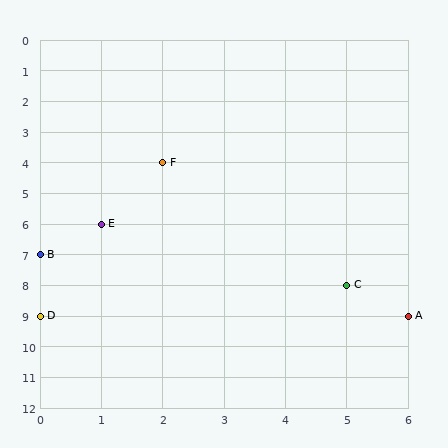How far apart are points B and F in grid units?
Points B and F are 2 columns and 3 rows apart (about 3.6 grid units diagonally).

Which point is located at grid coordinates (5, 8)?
Point C is at (5, 8).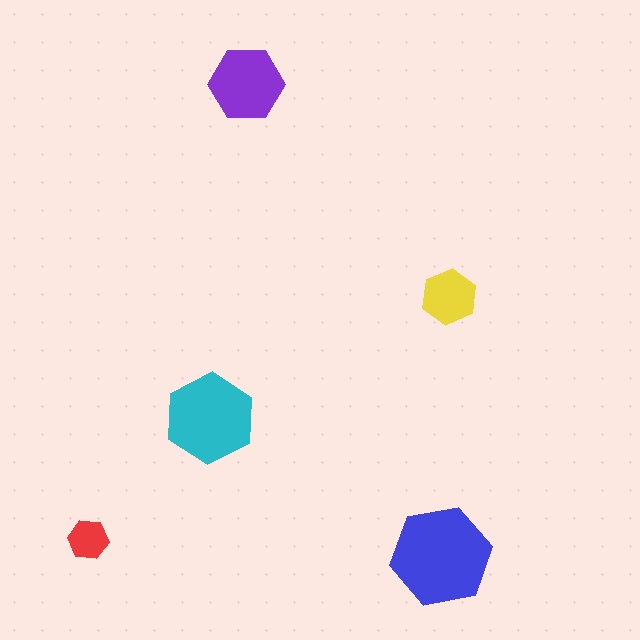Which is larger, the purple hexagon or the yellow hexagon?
The purple one.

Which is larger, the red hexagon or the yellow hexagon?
The yellow one.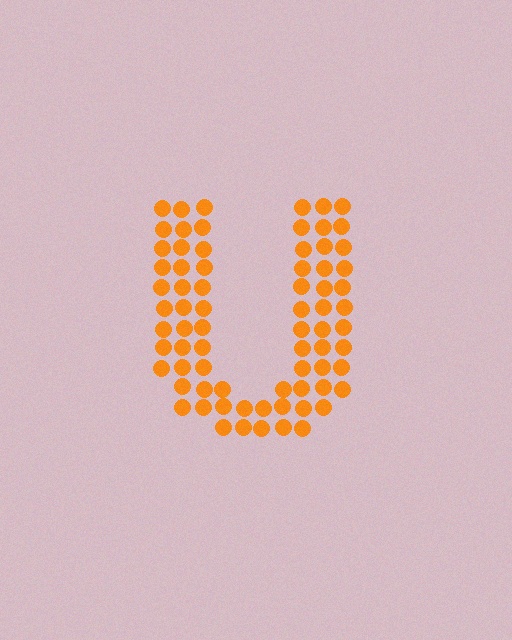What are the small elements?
The small elements are circles.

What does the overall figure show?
The overall figure shows the letter U.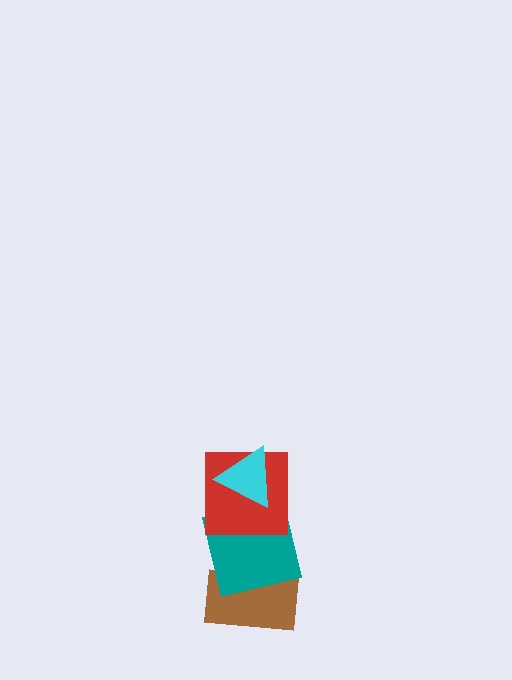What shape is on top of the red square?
The cyan triangle is on top of the red square.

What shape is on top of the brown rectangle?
The teal square is on top of the brown rectangle.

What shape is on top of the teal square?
The red square is on top of the teal square.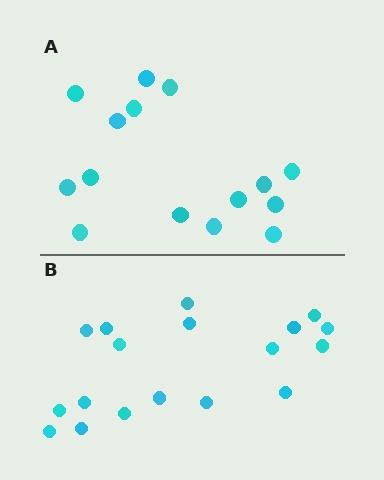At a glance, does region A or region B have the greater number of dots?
Region B (the bottom region) has more dots.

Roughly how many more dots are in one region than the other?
Region B has just a few more — roughly 2 or 3 more dots than region A.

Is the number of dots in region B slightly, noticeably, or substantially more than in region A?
Region B has only slightly more — the two regions are fairly close. The ratio is roughly 1.2 to 1.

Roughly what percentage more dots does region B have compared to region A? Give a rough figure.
About 20% more.